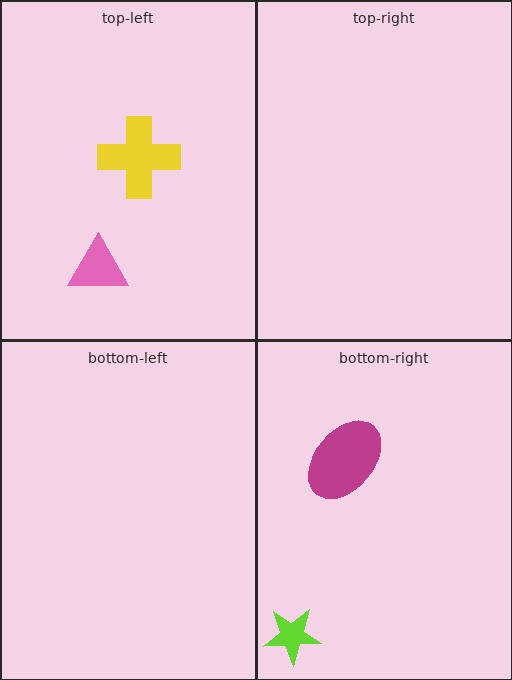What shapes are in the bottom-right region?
The lime star, the magenta ellipse.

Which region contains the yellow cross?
The top-left region.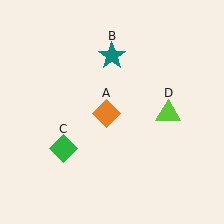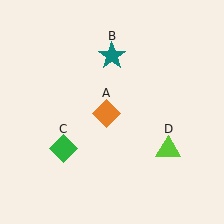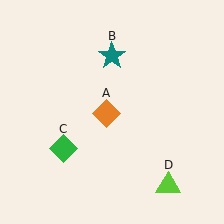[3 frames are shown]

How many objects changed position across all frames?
1 object changed position: lime triangle (object D).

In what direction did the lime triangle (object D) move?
The lime triangle (object D) moved down.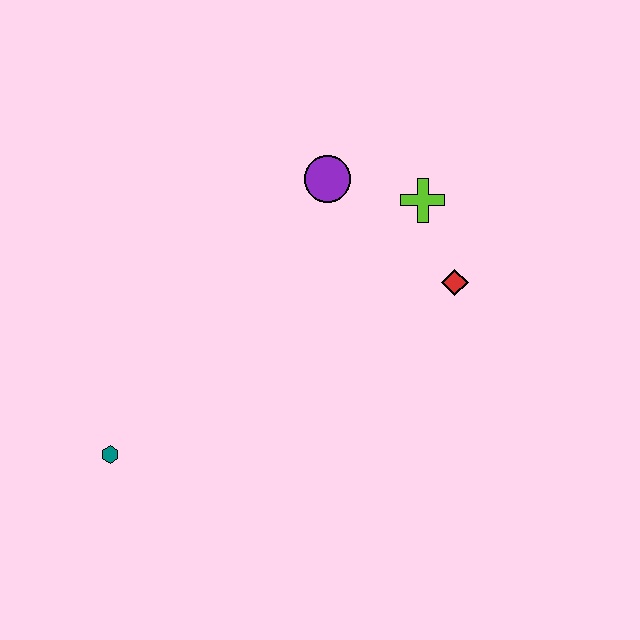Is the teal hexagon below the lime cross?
Yes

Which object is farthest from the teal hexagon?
The lime cross is farthest from the teal hexagon.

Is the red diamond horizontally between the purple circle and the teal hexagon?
No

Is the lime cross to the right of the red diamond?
No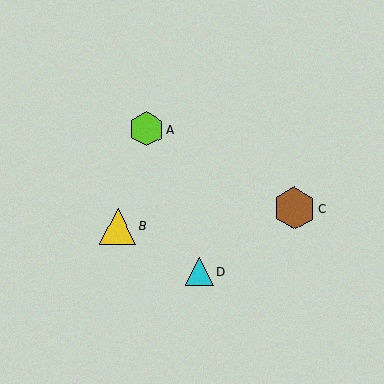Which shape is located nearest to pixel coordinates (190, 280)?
The cyan triangle (labeled D) at (199, 272) is nearest to that location.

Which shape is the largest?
The brown hexagon (labeled C) is the largest.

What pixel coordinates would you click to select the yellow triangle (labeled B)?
Click at (118, 226) to select the yellow triangle B.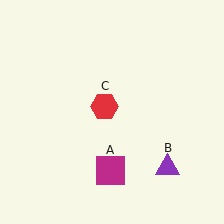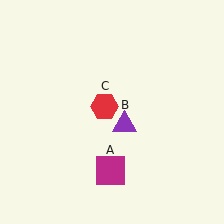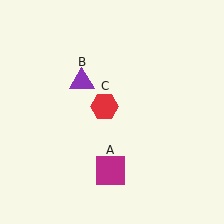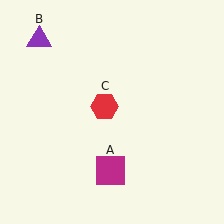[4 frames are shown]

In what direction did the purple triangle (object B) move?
The purple triangle (object B) moved up and to the left.